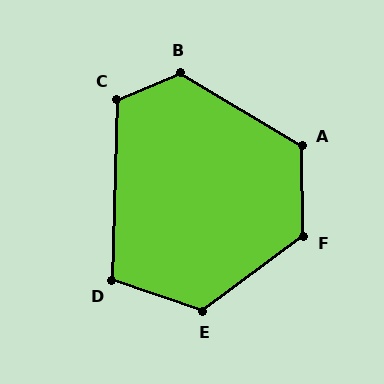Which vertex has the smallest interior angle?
D, at approximately 107 degrees.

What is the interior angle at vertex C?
Approximately 114 degrees (obtuse).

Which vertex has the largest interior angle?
B, at approximately 127 degrees.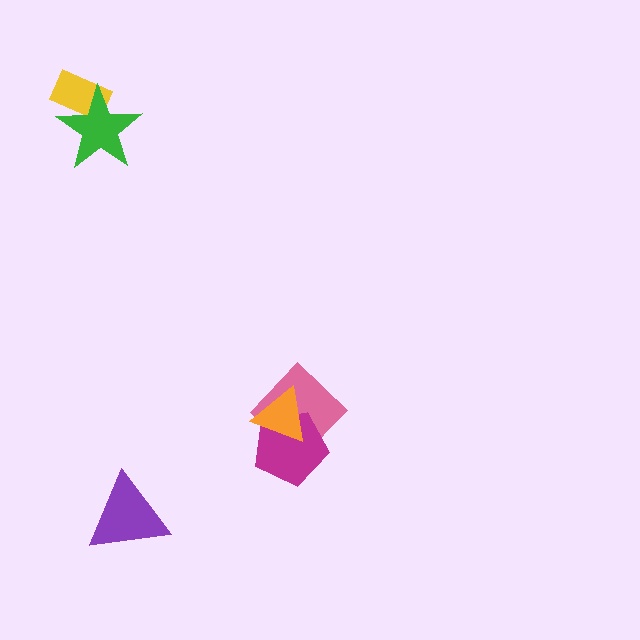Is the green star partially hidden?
No, no other shape covers it.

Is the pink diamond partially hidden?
Yes, it is partially covered by another shape.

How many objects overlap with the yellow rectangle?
1 object overlaps with the yellow rectangle.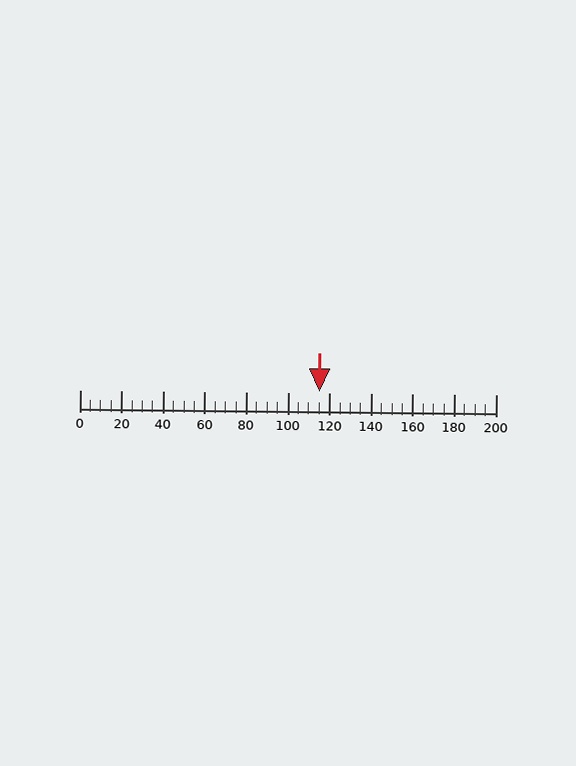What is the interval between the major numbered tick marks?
The major tick marks are spaced 20 units apart.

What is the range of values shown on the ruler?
The ruler shows values from 0 to 200.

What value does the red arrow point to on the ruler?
The red arrow points to approximately 115.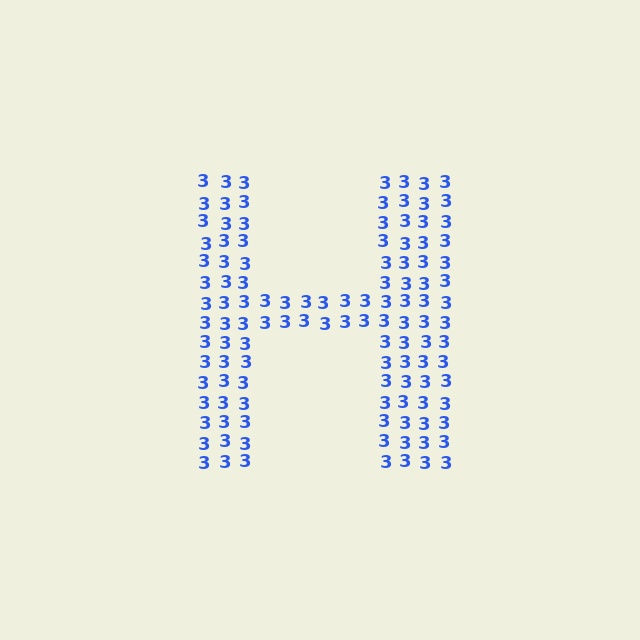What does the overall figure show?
The overall figure shows the letter H.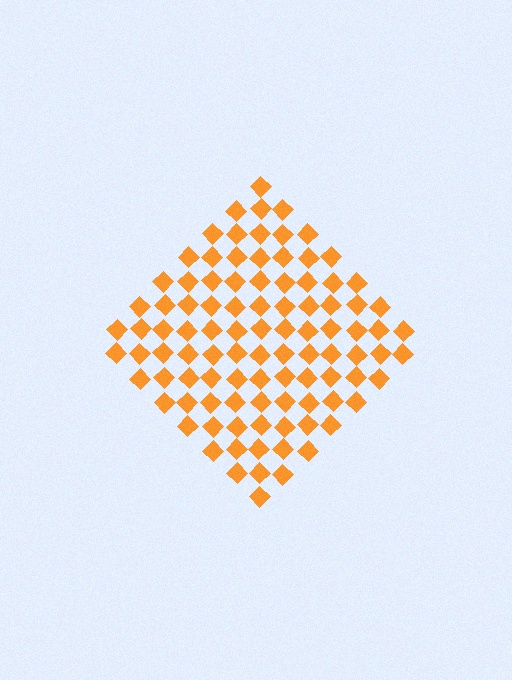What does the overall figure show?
The overall figure shows a diamond.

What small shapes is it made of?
It is made of small diamonds.